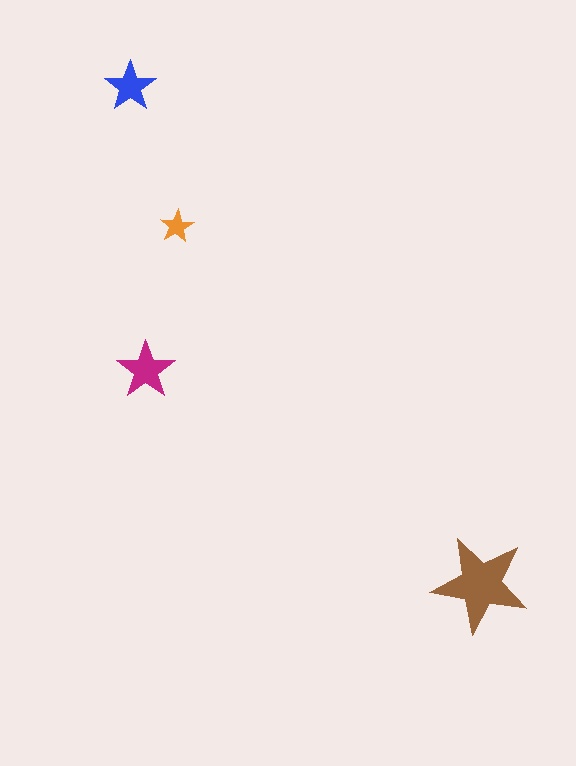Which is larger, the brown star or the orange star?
The brown one.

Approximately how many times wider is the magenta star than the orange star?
About 1.5 times wider.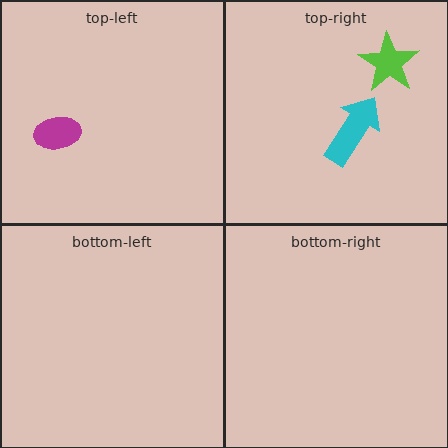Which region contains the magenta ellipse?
The top-left region.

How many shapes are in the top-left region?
1.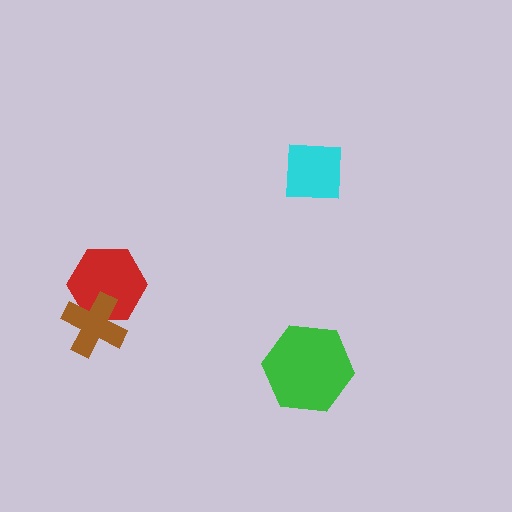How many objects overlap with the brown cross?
1 object overlaps with the brown cross.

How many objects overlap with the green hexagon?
0 objects overlap with the green hexagon.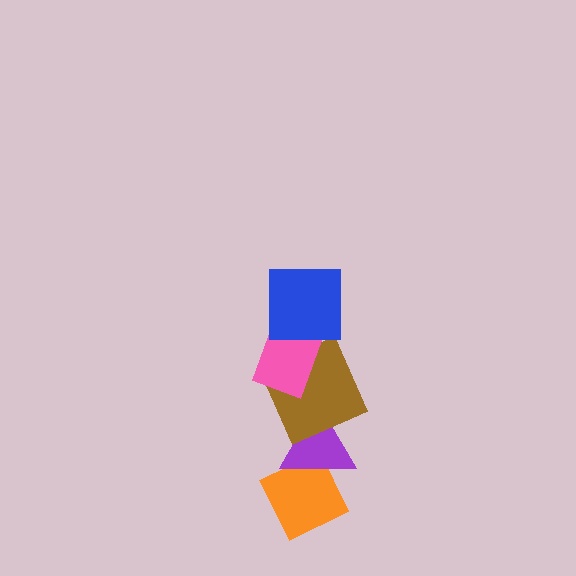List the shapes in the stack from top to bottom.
From top to bottom: the blue square, the pink rectangle, the brown square, the purple triangle, the orange diamond.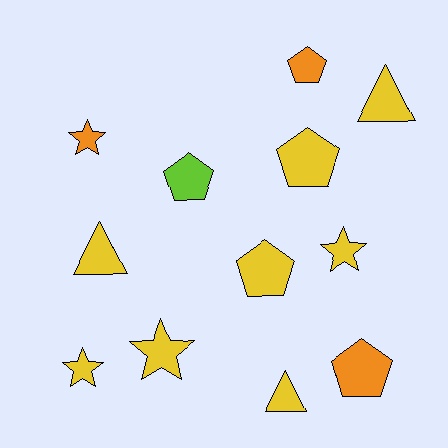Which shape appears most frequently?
Pentagon, with 5 objects.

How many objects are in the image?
There are 12 objects.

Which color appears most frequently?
Yellow, with 8 objects.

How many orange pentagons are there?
There are 2 orange pentagons.